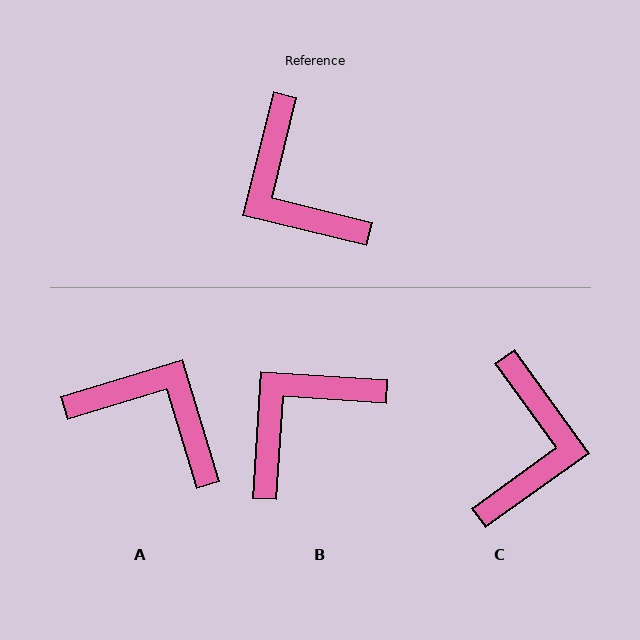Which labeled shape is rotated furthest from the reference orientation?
A, about 150 degrees away.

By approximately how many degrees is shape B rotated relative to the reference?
Approximately 80 degrees clockwise.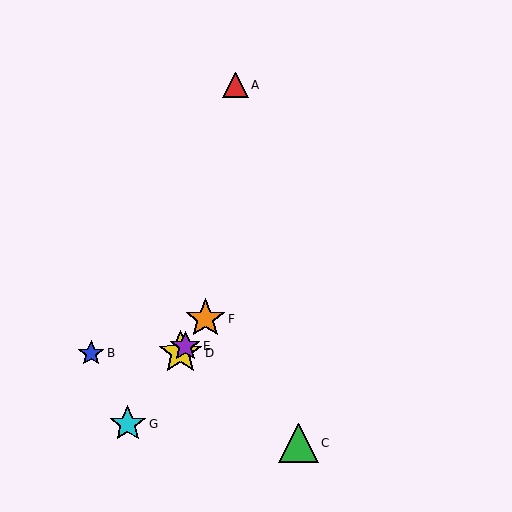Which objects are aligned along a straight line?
Objects D, E, F, G are aligned along a straight line.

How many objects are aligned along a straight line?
4 objects (D, E, F, G) are aligned along a straight line.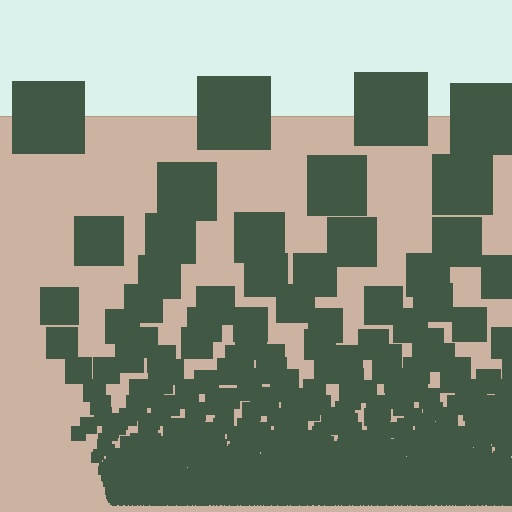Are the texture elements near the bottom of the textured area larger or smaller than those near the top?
Smaller. The gradient is inverted — elements near the bottom are smaller and denser.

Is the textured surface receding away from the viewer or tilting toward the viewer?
The surface appears to tilt toward the viewer. Texture elements get larger and sparser toward the top.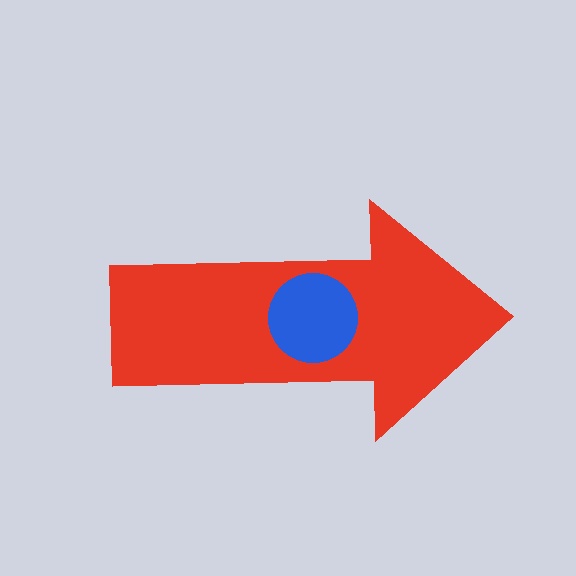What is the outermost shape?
The red arrow.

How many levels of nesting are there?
2.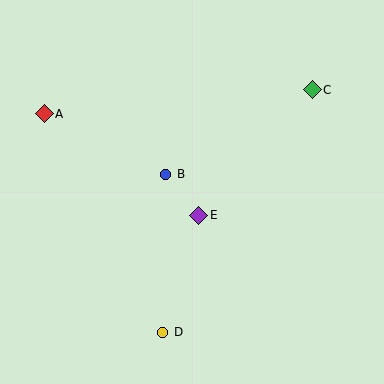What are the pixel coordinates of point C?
Point C is at (312, 90).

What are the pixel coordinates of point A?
Point A is at (44, 114).